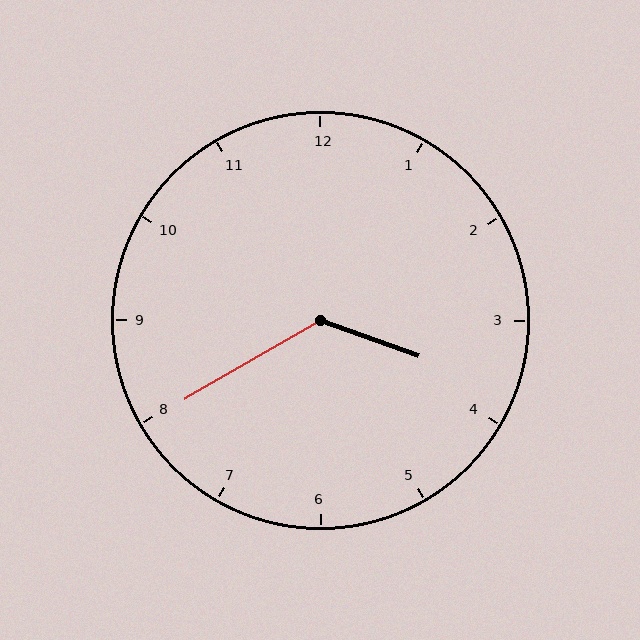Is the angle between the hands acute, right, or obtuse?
It is obtuse.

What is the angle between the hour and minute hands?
Approximately 130 degrees.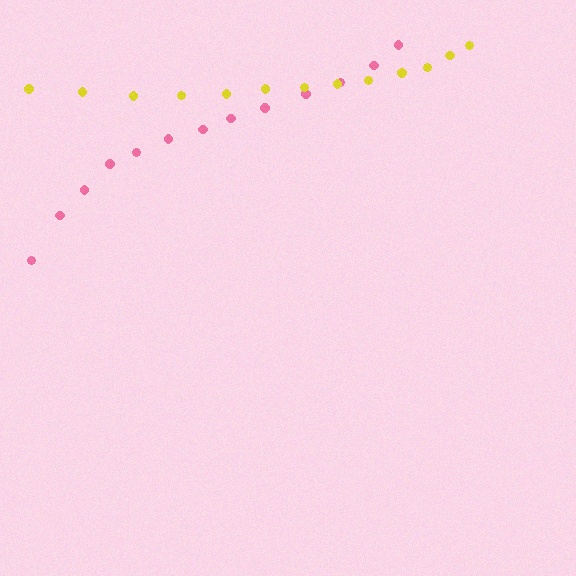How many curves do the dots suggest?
There are 2 distinct paths.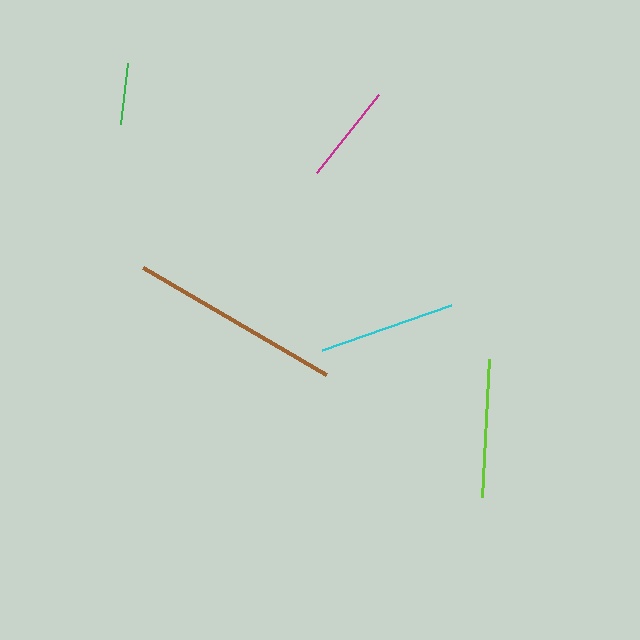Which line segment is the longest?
The brown line is the longest at approximately 212 pixels.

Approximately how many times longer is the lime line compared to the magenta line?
The lime line is approximately 1.4 times the length of the magenta line.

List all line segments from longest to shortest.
From longest to shortest: brown, lime, cyan, magenta, green.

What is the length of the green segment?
The green segment is approximately 62 pixels long.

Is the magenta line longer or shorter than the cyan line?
The cyan line is longer than the magenta line.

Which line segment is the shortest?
The green line is the shortest at approximately 62 pixels.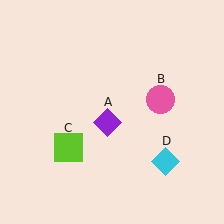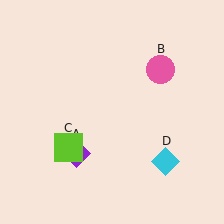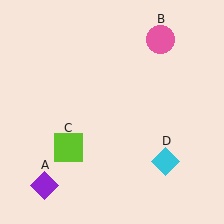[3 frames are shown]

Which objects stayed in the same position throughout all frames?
Lime square (object C) and cyan diamond (object D) remained stationary.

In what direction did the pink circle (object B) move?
The pink circle (object B) moved up.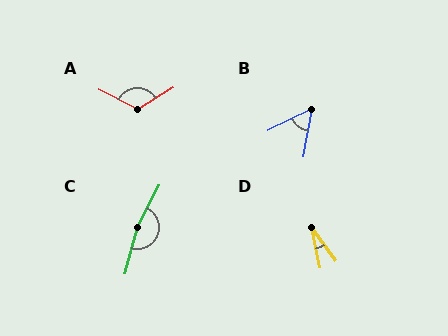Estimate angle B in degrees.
Approximately 54 degrees.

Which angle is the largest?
C, at approximately 168 degrees.